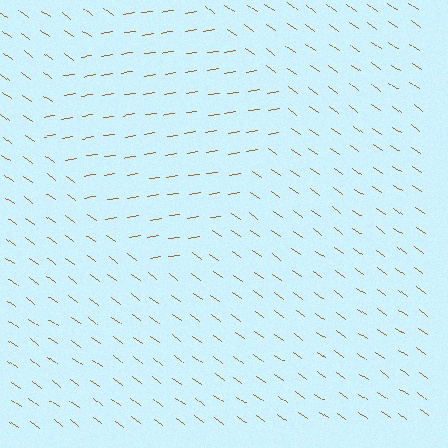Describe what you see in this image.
The image is filled with small brown line segments. A diamond region in the image has lines oriented differently from the surrounding lines, creating a visible texture boundary.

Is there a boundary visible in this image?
Yes, there is a texture boundary formed by a change in line orientation.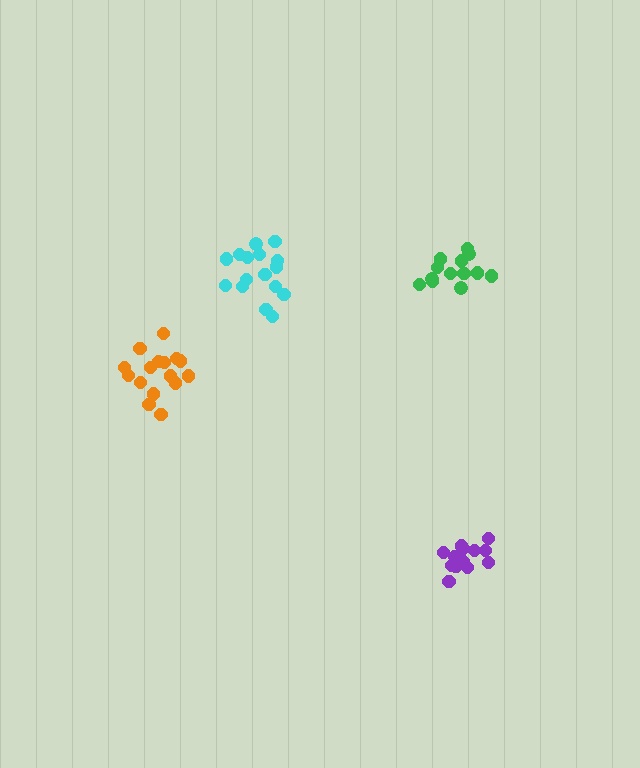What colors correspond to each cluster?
The clusters are colored: orange, purple, cyan, green.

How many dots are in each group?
Group 1: 16 dots, Group 2: 14 dots, Group 3: 16 dots, Group 4: 13 dots (59 total).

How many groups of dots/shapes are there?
There are 4 groups.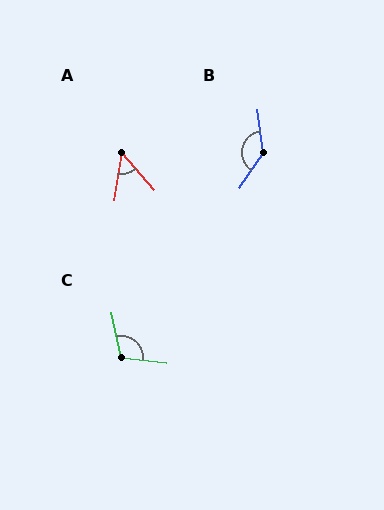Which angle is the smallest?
A, at approximately 50 degrees.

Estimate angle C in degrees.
Approximately 108 degrees.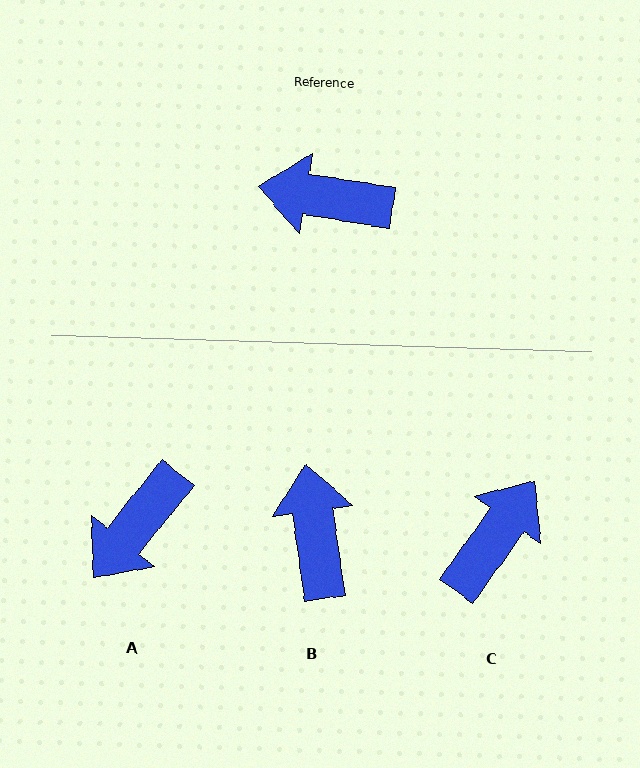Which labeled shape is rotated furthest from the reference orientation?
C, about 116 degrees away.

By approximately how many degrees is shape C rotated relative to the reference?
Approximately 116 degrees clockwise.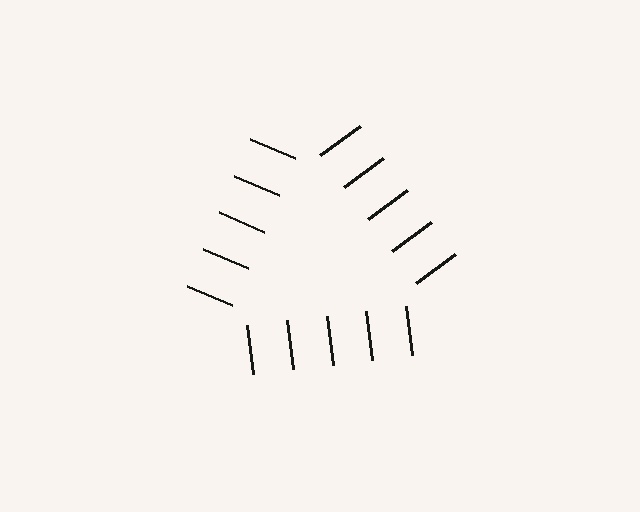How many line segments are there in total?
15 — 5 along each of the 3 edges.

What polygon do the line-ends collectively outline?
An illusory triangle — the line segments terminate on its edges but no continuous stroke is drawn.